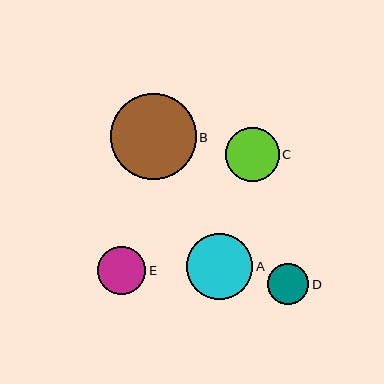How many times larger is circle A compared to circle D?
Circle A is approximately 1.6 times the size of circle D.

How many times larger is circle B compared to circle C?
Circle B is approximately 1.6 times the size of circle C.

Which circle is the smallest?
Circle D is the smallest with a size of approximately 41 pixels.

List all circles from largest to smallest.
From largest to smallest: B, A, C, E, D.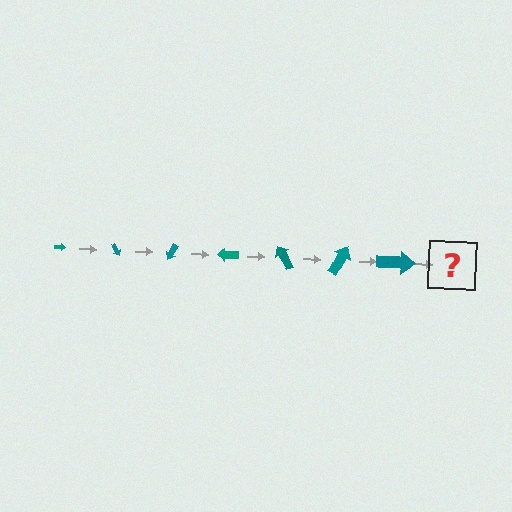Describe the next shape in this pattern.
It should be an arrow, larger than the previous one and rotated 420 degrees from the start.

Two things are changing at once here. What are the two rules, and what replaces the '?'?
The two rules are that the arrow grows larger each step and it rotates 60 degrees each step. The '?' should be an arrow, larger than the previous one and rotated 420 degrees from the start.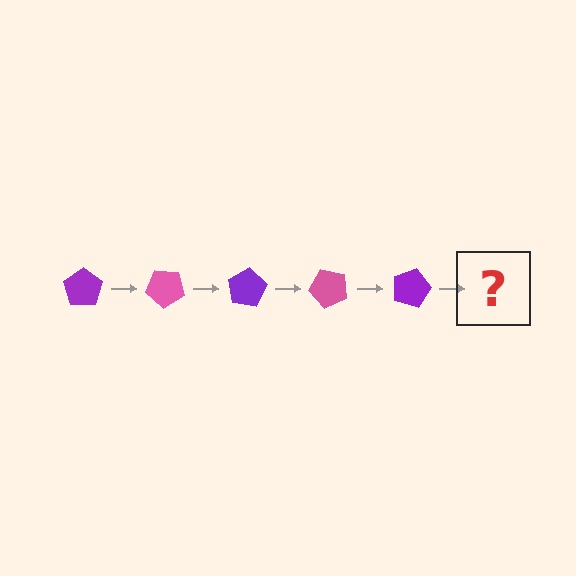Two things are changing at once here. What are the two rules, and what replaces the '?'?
The two rules are that it rotates 40 degrees each step and the color cycles through purple and pink. The '?' should be a pink pentagon, rotated 200 degrees from the start.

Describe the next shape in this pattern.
It should be a pink pentagon, rotated 200 degrees from the start.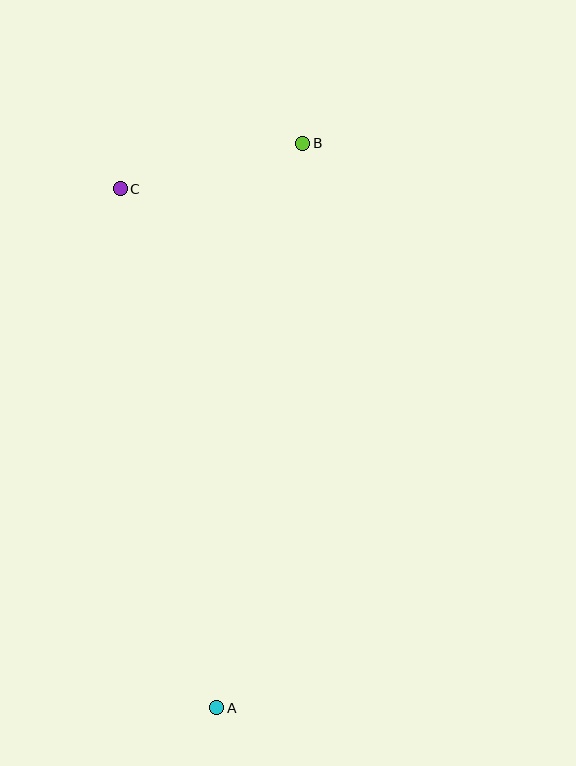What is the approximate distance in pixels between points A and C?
The distance between A and C is approximately 528 pixels.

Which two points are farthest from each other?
Points A and B are farthest from each other.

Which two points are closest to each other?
Points B and C are closest to each other.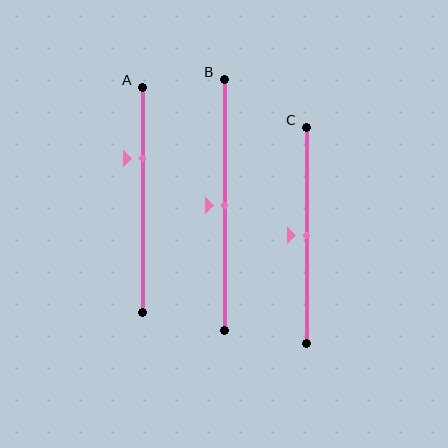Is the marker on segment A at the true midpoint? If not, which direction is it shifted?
No, the marker on segment A is shifted upward by about 18% of the segment length.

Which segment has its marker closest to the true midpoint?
Segment B has its marker closest to the true midpoint.